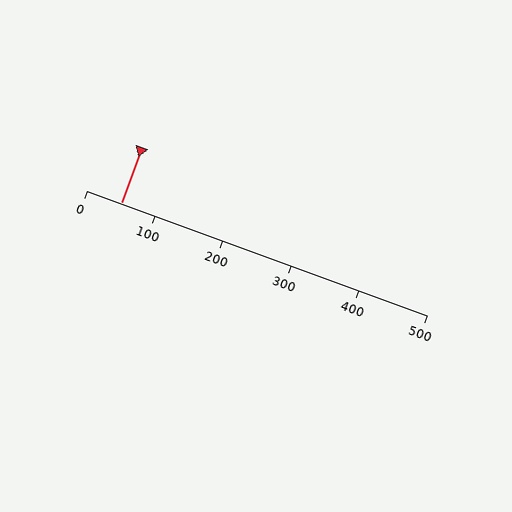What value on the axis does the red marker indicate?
The marker indicates approximately 50.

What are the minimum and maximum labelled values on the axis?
The axis runs from 0 to 500.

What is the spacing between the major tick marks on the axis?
The major ticks are spaced 100 apart.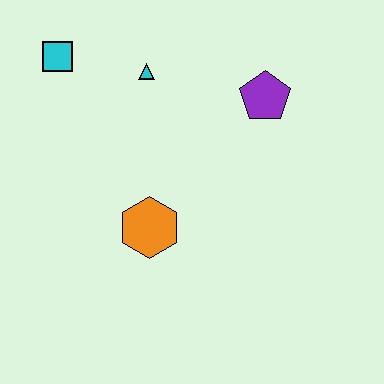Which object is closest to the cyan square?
The cyan triangle is closest to the cyan square.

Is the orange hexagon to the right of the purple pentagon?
No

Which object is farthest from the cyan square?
The purple pentagon is farthest from the cyan square.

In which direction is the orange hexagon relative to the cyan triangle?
The orange hexagon is below the cyan triangle.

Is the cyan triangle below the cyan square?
Yes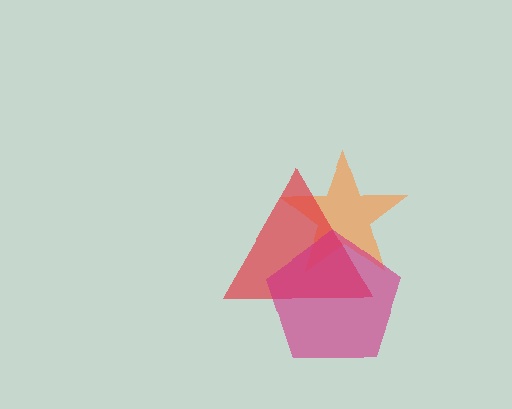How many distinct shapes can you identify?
There are 3 distinct shapes: an orange star, a red triangle, a magenta pentagon.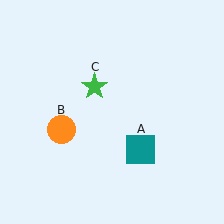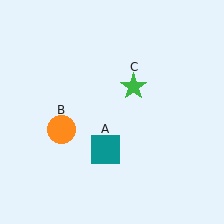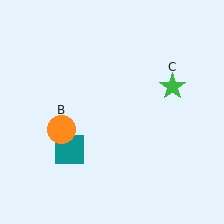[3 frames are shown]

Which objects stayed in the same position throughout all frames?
Orange circle (object B) remained stationary.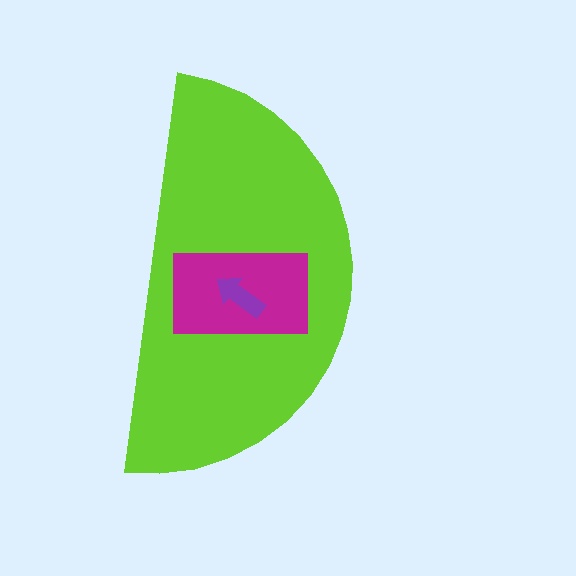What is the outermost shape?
The lime semicircle.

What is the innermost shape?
The purple arrow.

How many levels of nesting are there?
3.